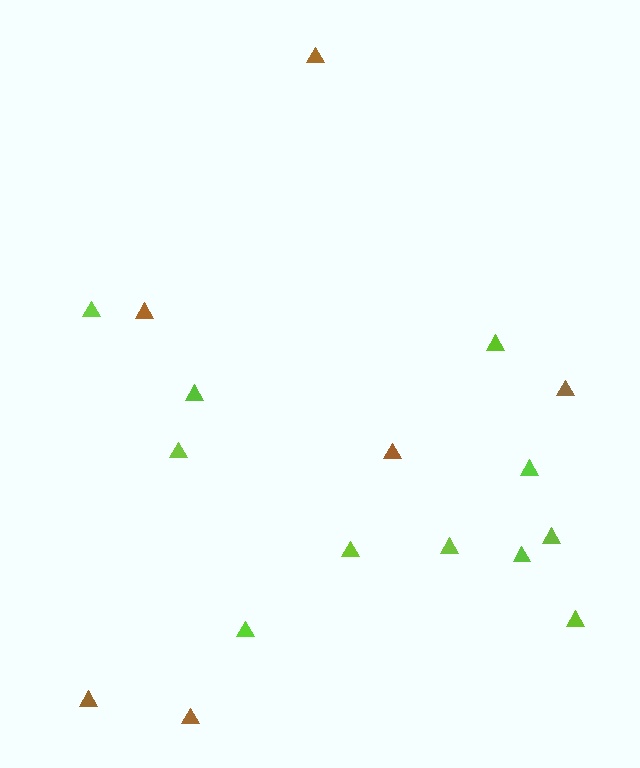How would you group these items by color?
There are 2 groups: one group of lime triangles (11) and one group of brown triangles (6).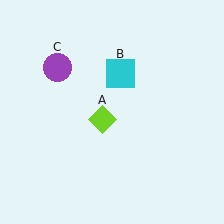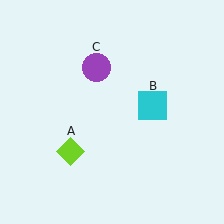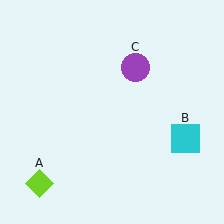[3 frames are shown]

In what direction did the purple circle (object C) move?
The purple circle (object C) moved right.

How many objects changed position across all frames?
3 objects changed position: lime diamond (object A), cyan square (object B), purple circle (object C).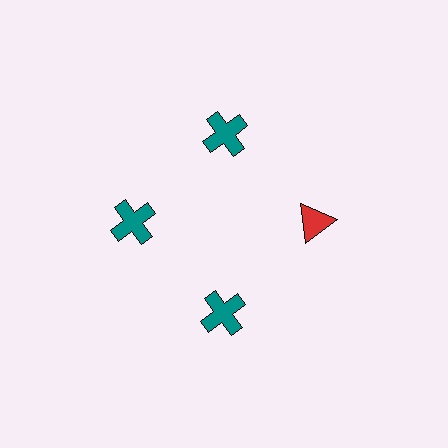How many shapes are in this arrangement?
There are 4 shapes arranged in a ring pattern.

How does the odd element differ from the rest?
It differs in both color (red instead of teal) and shape (triangle instead of cross).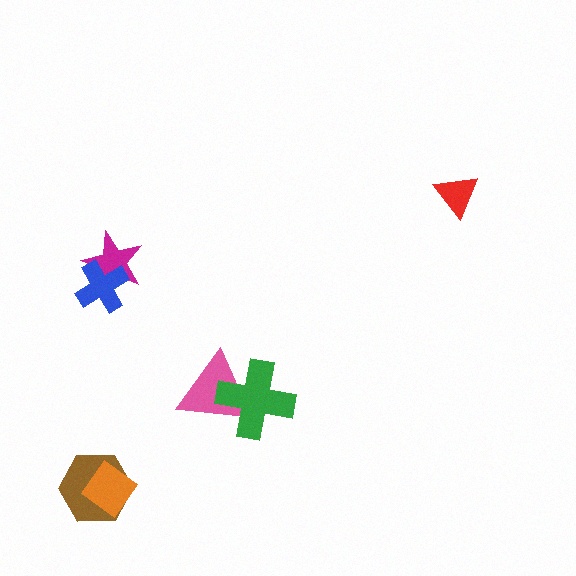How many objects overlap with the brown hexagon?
1 object overlaps with the brown hexagon.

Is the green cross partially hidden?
No, no other shape covers it.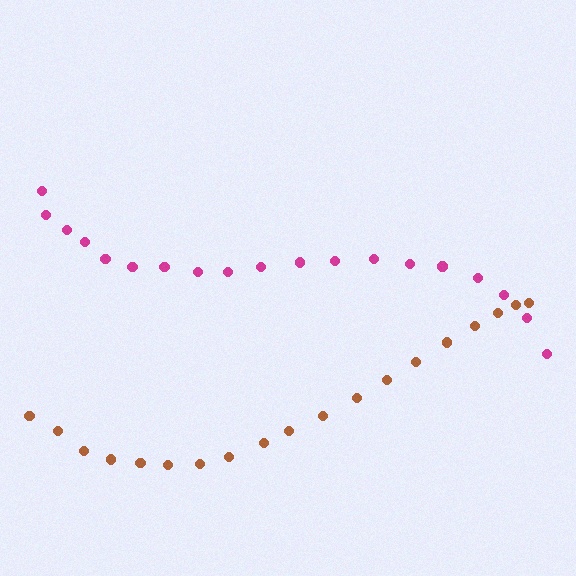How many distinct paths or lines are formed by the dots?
There are 2 distinct paths.